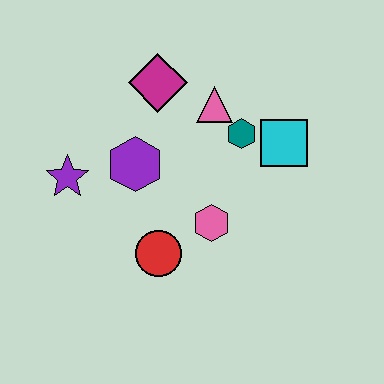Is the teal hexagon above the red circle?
Yes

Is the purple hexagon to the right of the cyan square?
No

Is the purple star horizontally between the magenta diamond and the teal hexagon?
No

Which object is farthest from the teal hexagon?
The purple star is farthest from the teal hexagon.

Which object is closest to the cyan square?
The teal hexagon is closest to the cyan square.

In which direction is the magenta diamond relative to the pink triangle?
The magenta diamond is to the left of the pink triangle.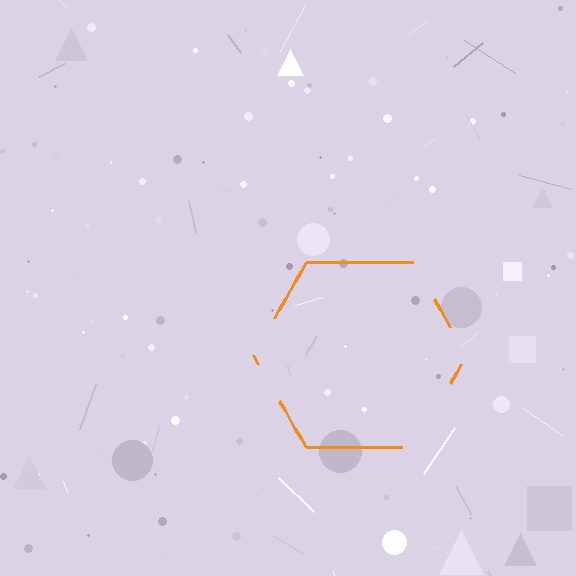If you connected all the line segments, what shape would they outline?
They would outline a hexagon.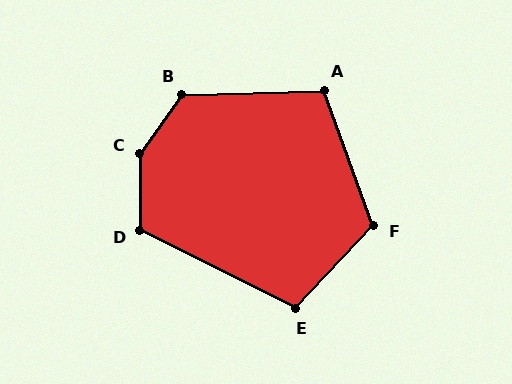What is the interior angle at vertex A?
Approximately 108 degrees (obtuse).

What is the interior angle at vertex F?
Approximately 116 degrees (obtuse).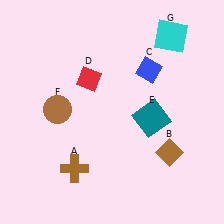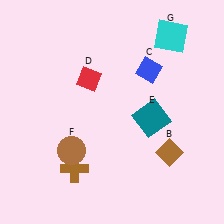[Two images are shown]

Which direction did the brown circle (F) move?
The brown circle (F) moved down.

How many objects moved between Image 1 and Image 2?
1 object moved between the two images.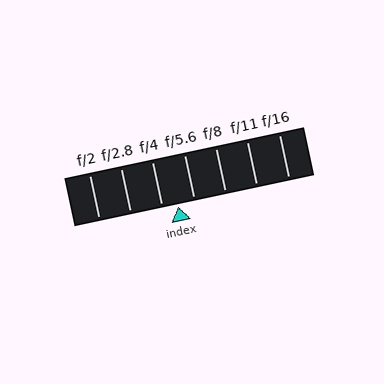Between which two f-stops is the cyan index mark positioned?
The index mark is between f/4 and f/5.6.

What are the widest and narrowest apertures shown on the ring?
The widest aperture shown is f/2 and the narrowest is f/16.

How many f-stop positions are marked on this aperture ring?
There are 7 f-stop positions marked.